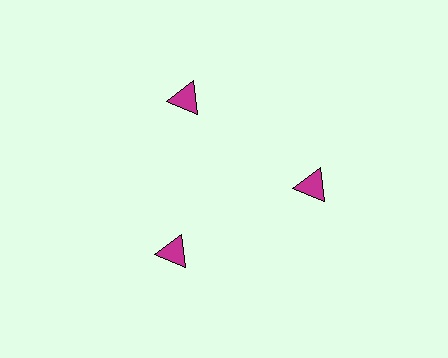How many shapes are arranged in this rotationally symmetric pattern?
There are 3 shapes, arranged in 3 groups of 1.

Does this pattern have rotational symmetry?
Yes, this pattern has 3-fold rotational symmetry. It looks the same after rotating 120 degrees around the center.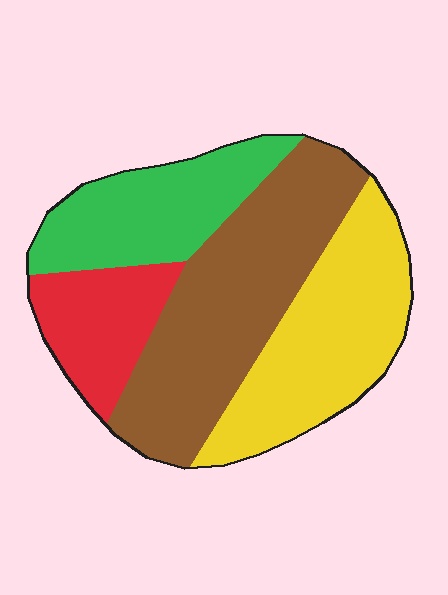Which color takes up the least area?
Red, at roughly 15%.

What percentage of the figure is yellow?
Yellow takes up about one quarter (1/4) of the figure.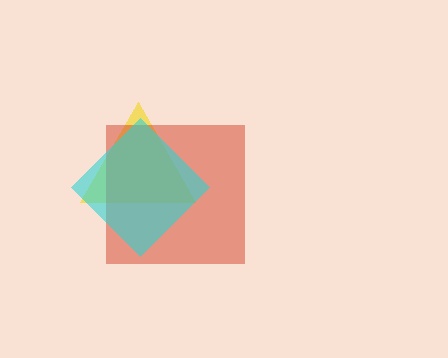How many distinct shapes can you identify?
There are 3 distinct shapes: a yellow triangle, a red square, a cyan diamond.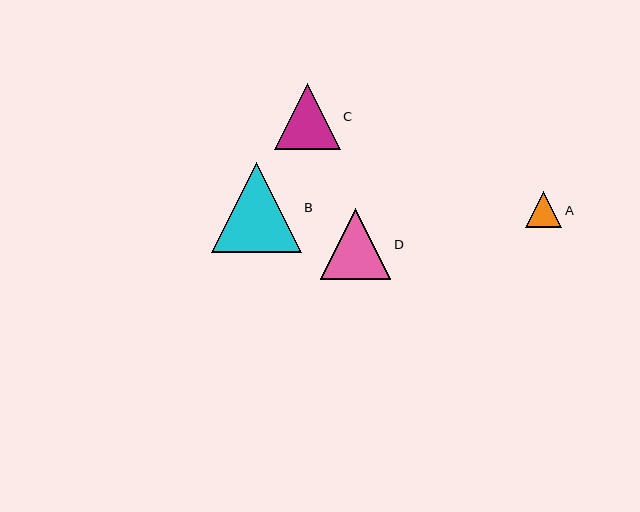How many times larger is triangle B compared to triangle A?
Triangle B is approximately 2.5 times the size of triangle A.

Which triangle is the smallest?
Triangle A is the smallest with a size of approximately 36 pixels.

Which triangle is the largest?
Triangle B is the largest with a size of approximately 89 pixels.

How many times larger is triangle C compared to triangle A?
Triangle C is approximately 1.8 times the size of triangle A.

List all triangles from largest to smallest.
From largest to smallest: B, D, C, A.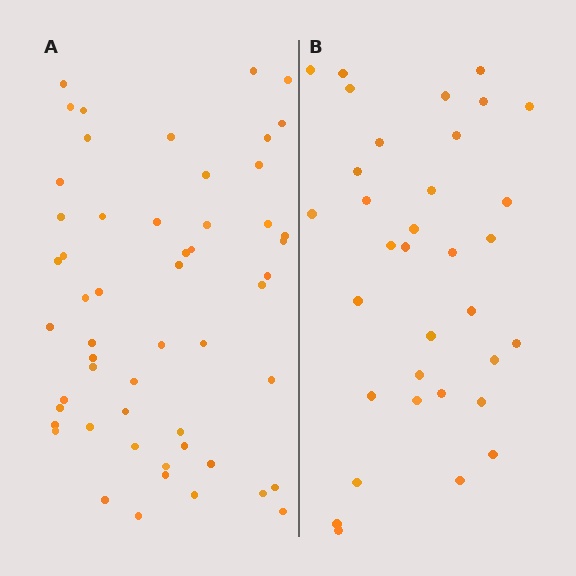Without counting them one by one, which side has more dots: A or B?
Region A (the left region) has more dots.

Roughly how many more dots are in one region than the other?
Region A has approximately 20 more dots than region B.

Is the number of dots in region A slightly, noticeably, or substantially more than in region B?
Region A has substantially more. The ratio is roughly 1.6 to 1.